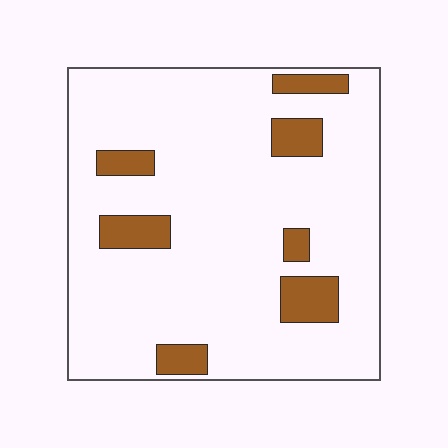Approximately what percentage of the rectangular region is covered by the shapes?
Approximately 15%.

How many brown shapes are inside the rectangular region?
7.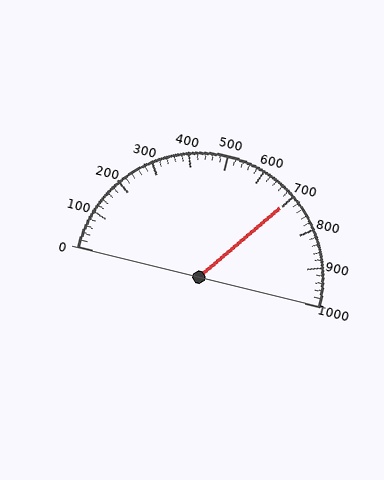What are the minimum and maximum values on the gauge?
The gauge ranges from 0 to 1000.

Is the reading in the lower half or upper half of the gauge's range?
The reading is in the upper half of the range (0 to 1000).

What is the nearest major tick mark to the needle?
The nearest major tick mark is 700.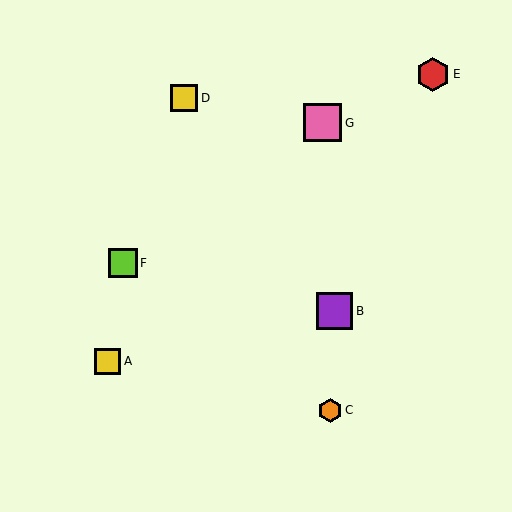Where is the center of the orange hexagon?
The center of the orange hexagon is at (330, 410).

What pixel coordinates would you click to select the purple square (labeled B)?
Click at (335, 311) to select the purple square B.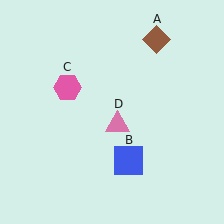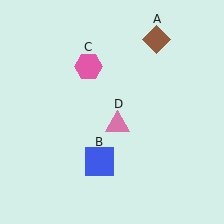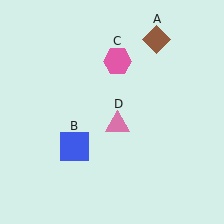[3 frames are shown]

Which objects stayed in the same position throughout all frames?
Brown diamond (object A) and pink triangle (object D) remained stationary.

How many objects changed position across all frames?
2 objects changed position: blue square (object B), pink hexagon (object C).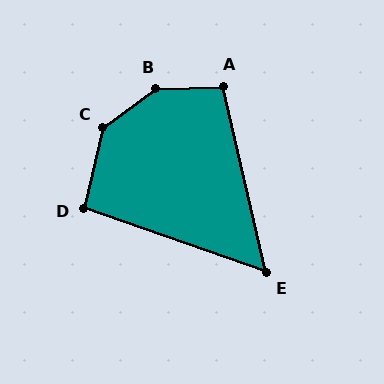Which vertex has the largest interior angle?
B, at approximately 145 degrees.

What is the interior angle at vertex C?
Approximately 140 degrees (obtuse).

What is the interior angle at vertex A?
Approximately 102 degrees (obtuse).